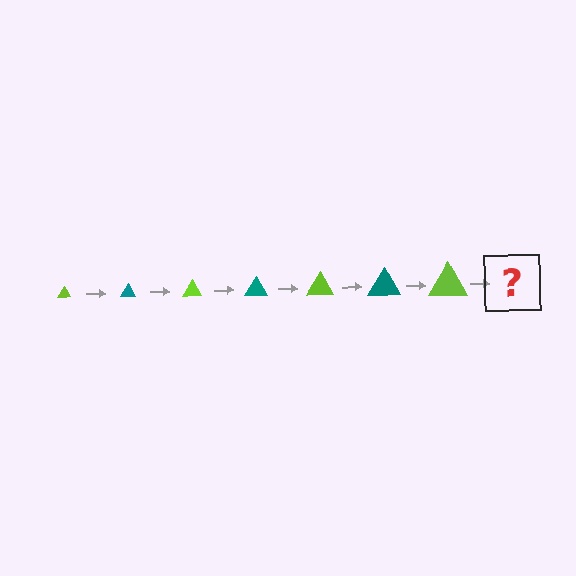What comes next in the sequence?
The next element should be a teal triangle, larger than the previous one.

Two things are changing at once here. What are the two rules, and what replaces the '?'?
The two rules are that the triangle grows larger each step and the color cycles through lime and teal. The '?' should be a teal triangle, larger than the previous one.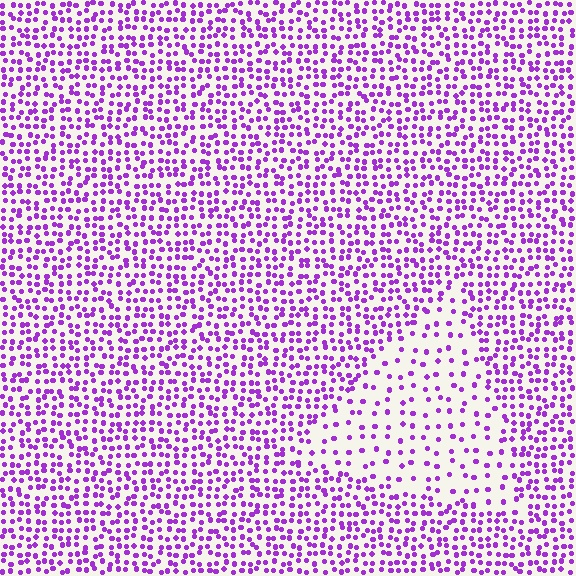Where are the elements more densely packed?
The elements are more densely packed outside the triangle boundary.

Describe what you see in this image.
The image contains small purple elements arranged at two different densities. A triangle-shaped region is visible where the elements are less densely packed than the surrounding area.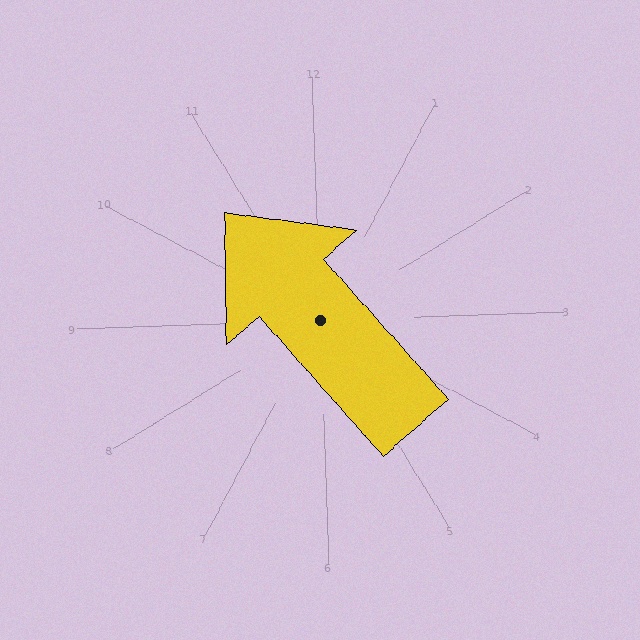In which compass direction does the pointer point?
Northwest.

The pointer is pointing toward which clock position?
Roughly 11 o'clock.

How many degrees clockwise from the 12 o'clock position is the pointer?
Approximately 320 degrees.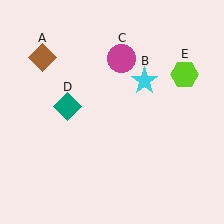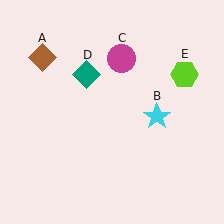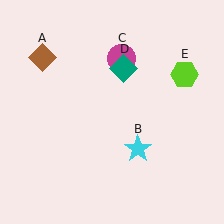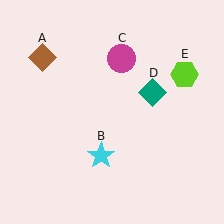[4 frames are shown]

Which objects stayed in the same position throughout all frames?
Brown diamond (object A) and magenta circle (object C) and lime hexagon (object E) remained stationary.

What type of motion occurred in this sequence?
The cyan star (object B), teal diamond (object D) rotated clockwise around the center of the scene.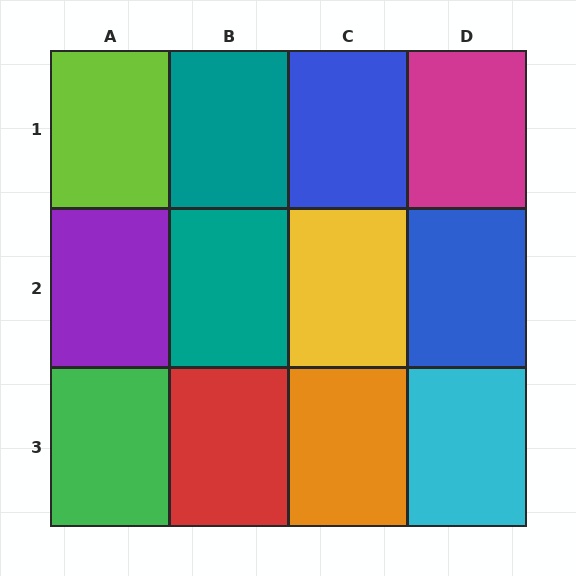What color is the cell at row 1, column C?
Blue.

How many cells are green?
1 cell is green.